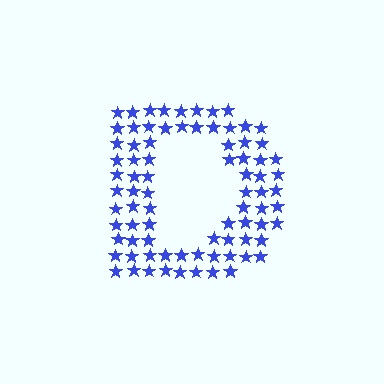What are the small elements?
The small elements are stars.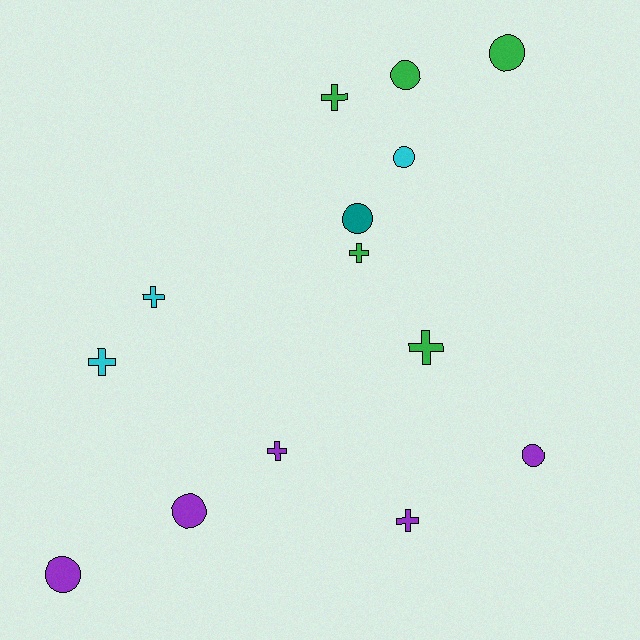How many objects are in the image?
There are 14 objects.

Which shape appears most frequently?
Cross, with 7 objects.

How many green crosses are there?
There are 3 green crosses.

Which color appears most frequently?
Purple, with 5 objects.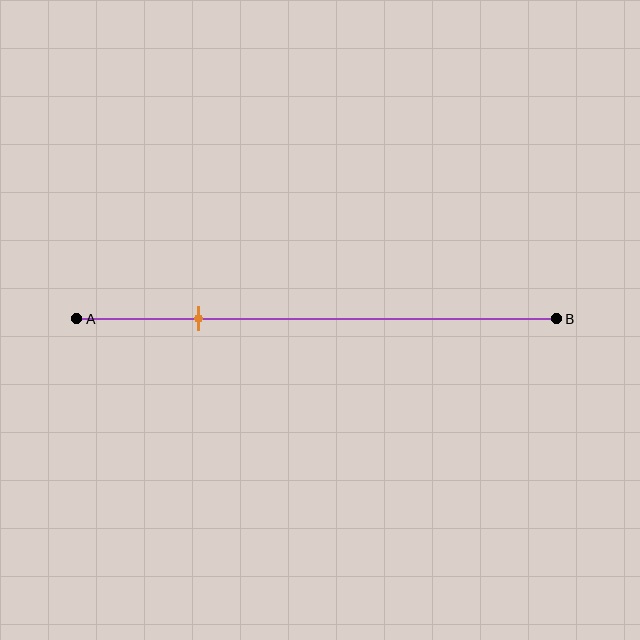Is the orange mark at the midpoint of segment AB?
No, the mark is at about 25% from A, not at the 50% midpoint.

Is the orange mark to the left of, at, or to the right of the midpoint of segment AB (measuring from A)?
The orange mark is to the left of the midpoint of segment AB.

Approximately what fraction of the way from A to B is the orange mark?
The orange mark is approximately 25% of the way from A to B.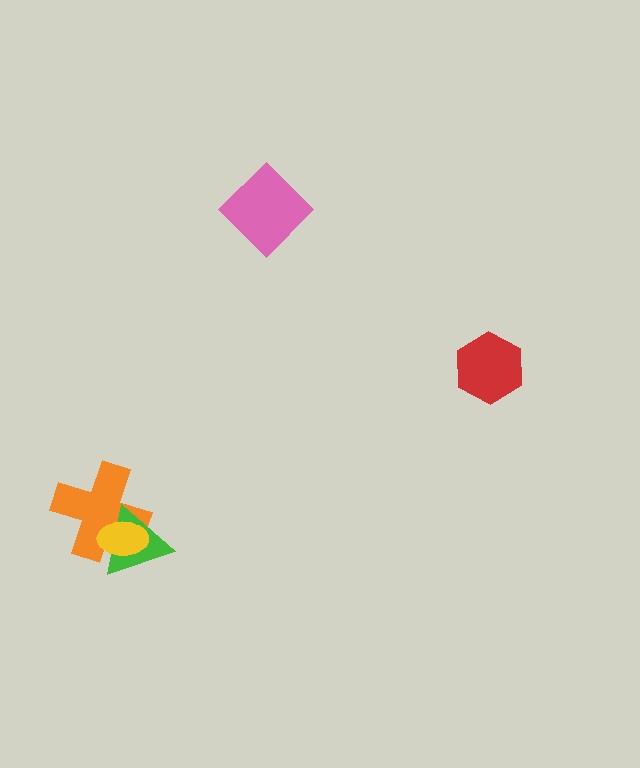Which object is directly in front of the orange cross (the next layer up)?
The green triangle is directly in front of the orange cross.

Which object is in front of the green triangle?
The yellow ellipse is in front of the green triangle.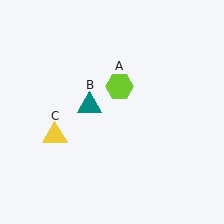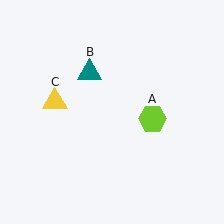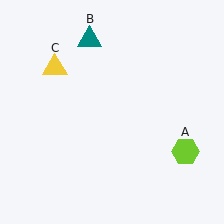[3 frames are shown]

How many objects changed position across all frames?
3 objects changed position: lime hexagon (object A), teal triangle (object B), yellow triangle (object C).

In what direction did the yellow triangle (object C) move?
The yellow triangle (object C) moved up.